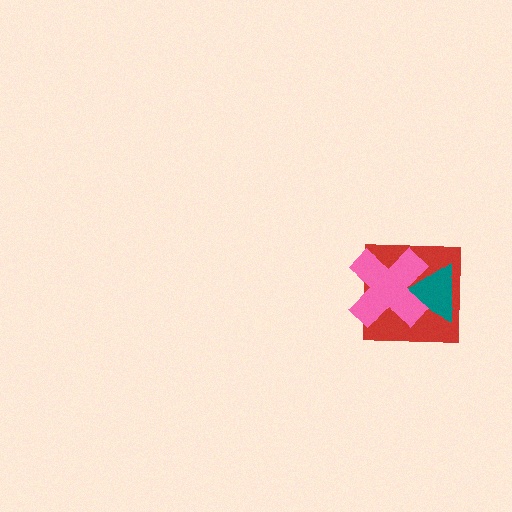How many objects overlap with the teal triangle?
2 objects overlap with the teal triangle.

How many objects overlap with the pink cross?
2 objects overlap with the pink cross.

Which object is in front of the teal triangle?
The pink cross is in front of the teal triangle.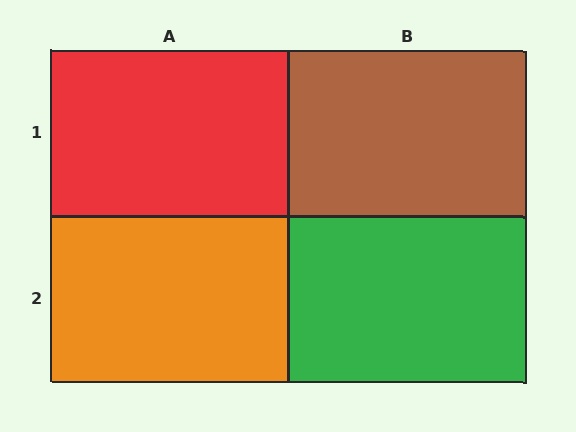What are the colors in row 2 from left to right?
Orange, green.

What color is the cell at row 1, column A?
Red.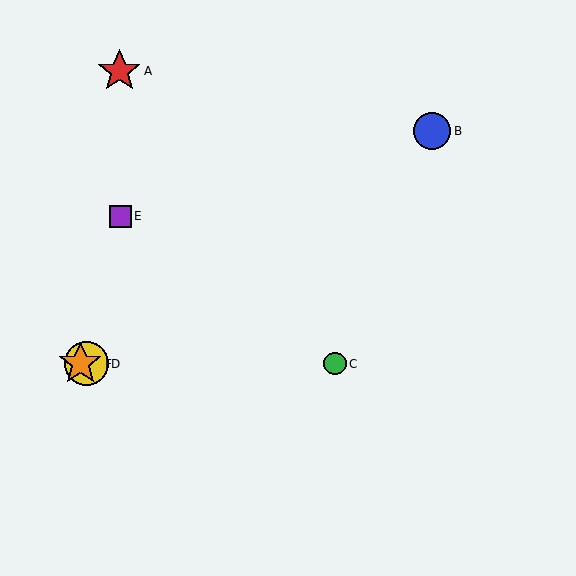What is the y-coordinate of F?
Object F is at y≈364.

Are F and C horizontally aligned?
Yes, both are at y≈364.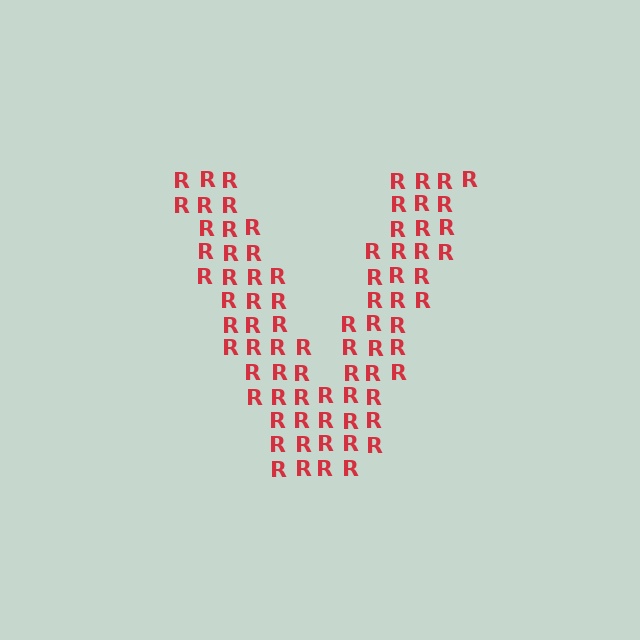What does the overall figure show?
The overall figure shows the letter V.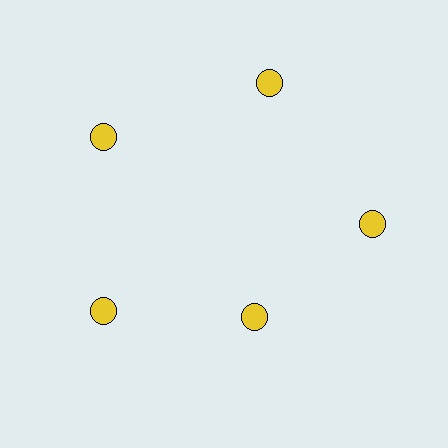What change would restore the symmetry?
The symmetry would be restored by moving it outward, back onto the ring so that all 5 circles sit at equal angles and equal distance from the center.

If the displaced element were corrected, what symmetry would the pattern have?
It would have 5-fold rotational symmetry — the pattern would map onto itself every 72 degrees.